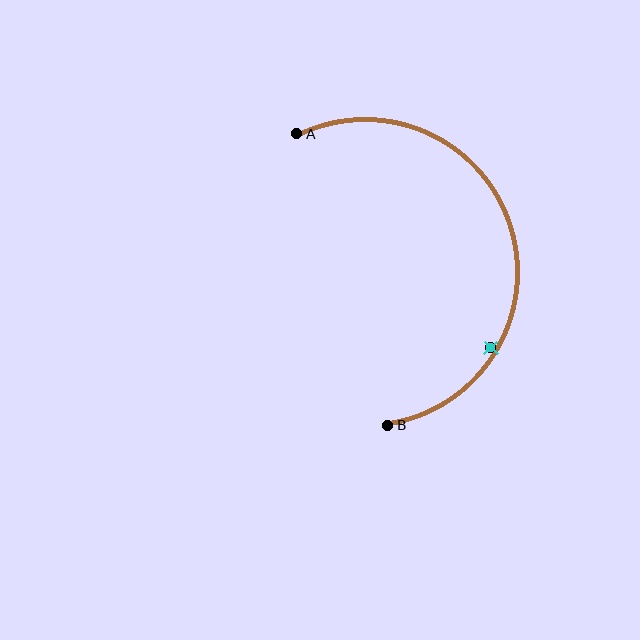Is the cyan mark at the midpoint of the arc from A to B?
No — the cyan mark does not lie on the arc at all. It sits slightly inside the curve.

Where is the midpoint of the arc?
The arc midpoint is the point on the curve farthest from the straight line joining A and B. It sits to the right of that line.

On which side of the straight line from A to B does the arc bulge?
The arc bulges to the right of the straight line connecting A and B.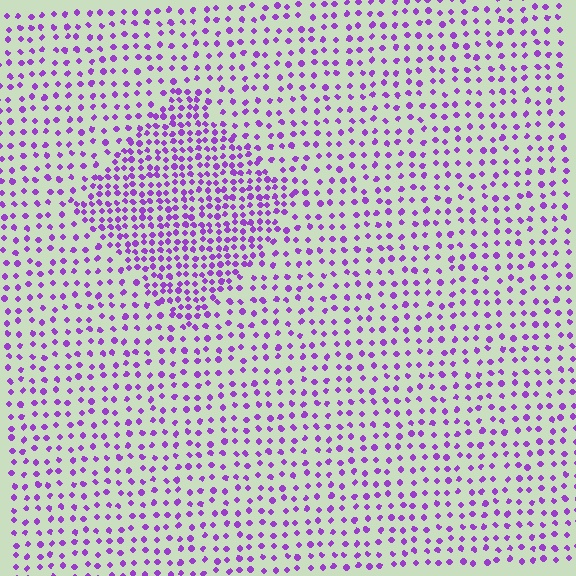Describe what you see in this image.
The image contains small purple elements arranged at two different densities. A diamond-shaped region is visible where the elements are more densely packed than the surrounding area.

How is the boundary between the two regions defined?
The boundary is defined by a change in element density (approximately 2.0x ratio). All elements are the same color, size, and shape.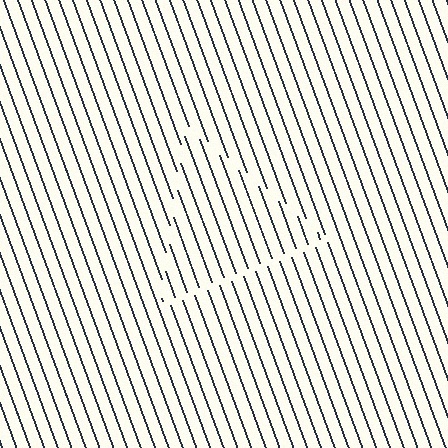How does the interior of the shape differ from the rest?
The interior of the shape contains the same grating, shifted by half a period — the contour is defined by the phase discontinuity where line-ends from the inner and outer gratings abut.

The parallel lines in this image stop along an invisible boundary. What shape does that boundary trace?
An illusory triangle. The interior of the shape contains the same grating, shifted by half a period — the contour is defined by the phase discontinuity where line-ends from the inner and outer gratings abut.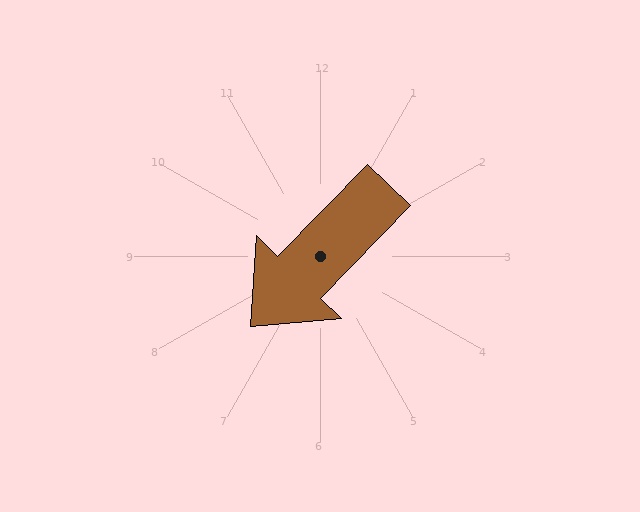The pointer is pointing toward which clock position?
Roughly 7 o'clock.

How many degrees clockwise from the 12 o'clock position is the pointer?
Approximately 224 degrees.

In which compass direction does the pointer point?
Southwest.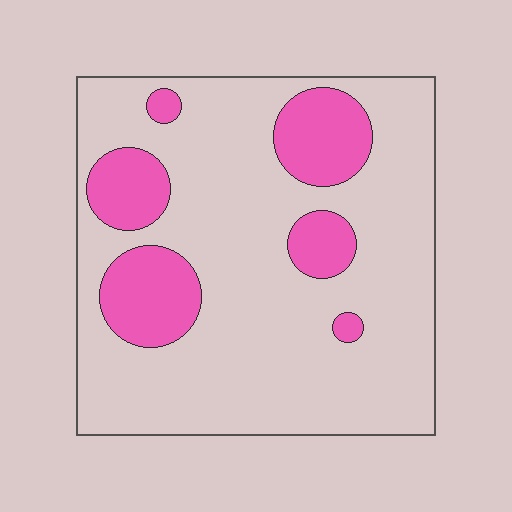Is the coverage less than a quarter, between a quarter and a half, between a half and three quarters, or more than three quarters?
Less than a quarter.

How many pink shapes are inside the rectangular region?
6.